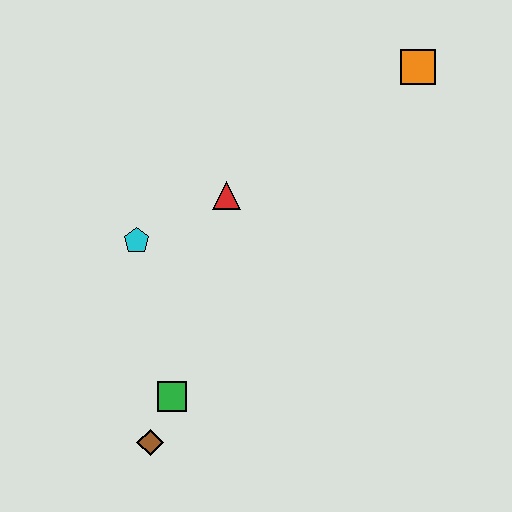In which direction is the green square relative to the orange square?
The green square is below the orange square.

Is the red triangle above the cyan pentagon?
Yes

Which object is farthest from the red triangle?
The brown diamond is farthest from the red triangle.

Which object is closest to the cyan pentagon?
The red triangle is closest to the cyan pentagon.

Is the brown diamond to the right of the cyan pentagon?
Yes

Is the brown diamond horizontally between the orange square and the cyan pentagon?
Yes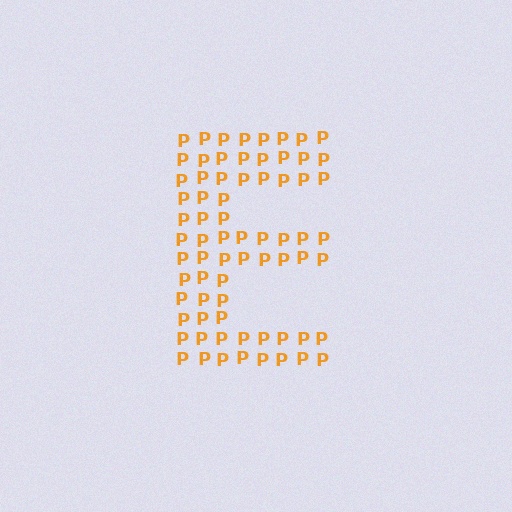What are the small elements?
The small elements are letter P's.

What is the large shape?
The large shape is the letter E.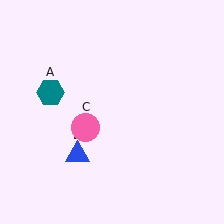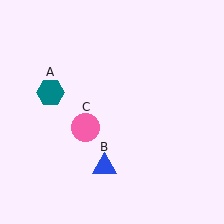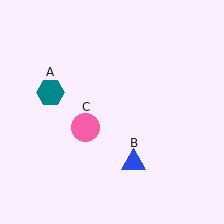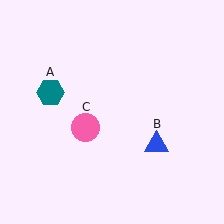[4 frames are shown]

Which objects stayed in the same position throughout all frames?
Teal hexagon (object A) and pink circle (object C) remained stationary.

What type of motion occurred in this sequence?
The blue triangle (object B) rotated counterclockwise around the center of the scene.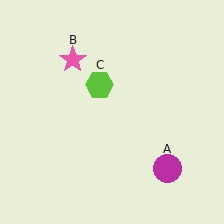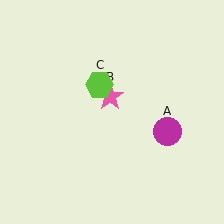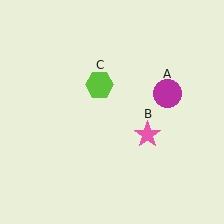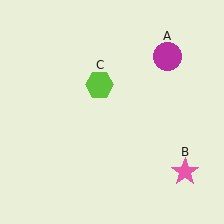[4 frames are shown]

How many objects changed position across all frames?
2 objects changed position: magenta circle (object A), pink star (object B).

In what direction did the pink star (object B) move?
The pink star (object B) moved down and to the right.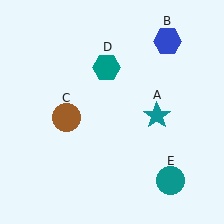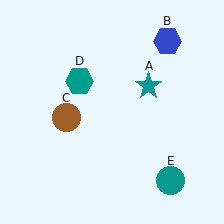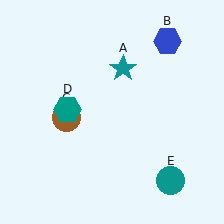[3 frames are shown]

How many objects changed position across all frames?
2 objects changed position: teal star (object A), teal hexagon (object D).